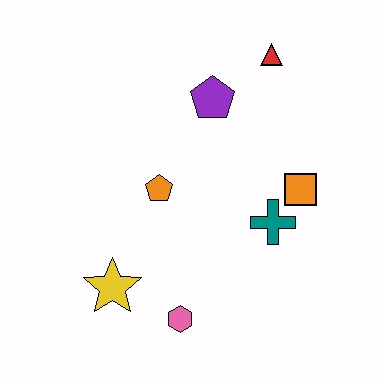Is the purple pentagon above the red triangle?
No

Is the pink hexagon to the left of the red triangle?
Yes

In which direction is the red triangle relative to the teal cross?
The red triangle is above the teal cross.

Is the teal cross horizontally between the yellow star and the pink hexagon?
No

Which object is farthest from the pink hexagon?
The red triangle is farthest from the pink hexagon.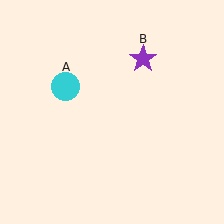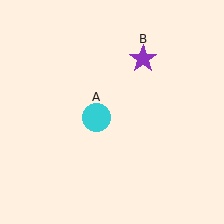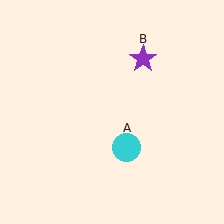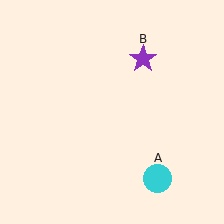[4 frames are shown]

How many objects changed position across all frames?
1 object changed position: cyan circle (object A).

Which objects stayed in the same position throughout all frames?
Purple star (object B) remained stationary.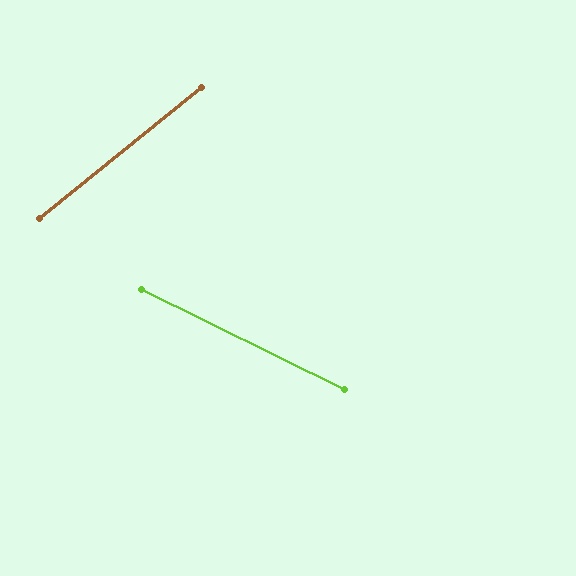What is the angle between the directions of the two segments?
Approximately 65 degrees.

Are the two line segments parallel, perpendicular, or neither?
Neither parallel nor perpendicular — they differ by about 65°.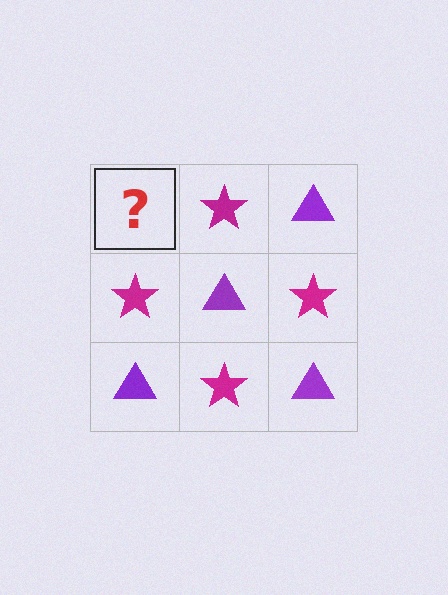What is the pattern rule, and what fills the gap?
The rule is that it alternates purple triangle and magenta star in a checkerboard pattern. The gap should be filled with a purple triangle.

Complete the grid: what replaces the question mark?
The question mark should be replaced with a purple triangle.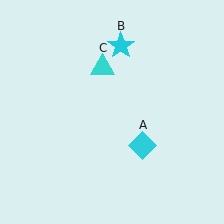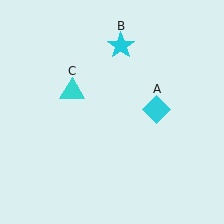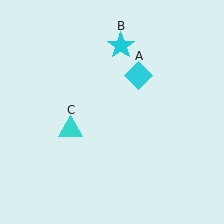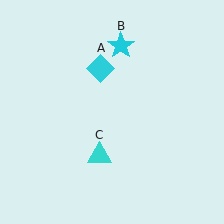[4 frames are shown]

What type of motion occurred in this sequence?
The cyan diamond (object A), cyan triangle (object C) rotated counterclockwise around the center of the scene.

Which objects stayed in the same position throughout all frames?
Cyan star (object B) remained stationary.